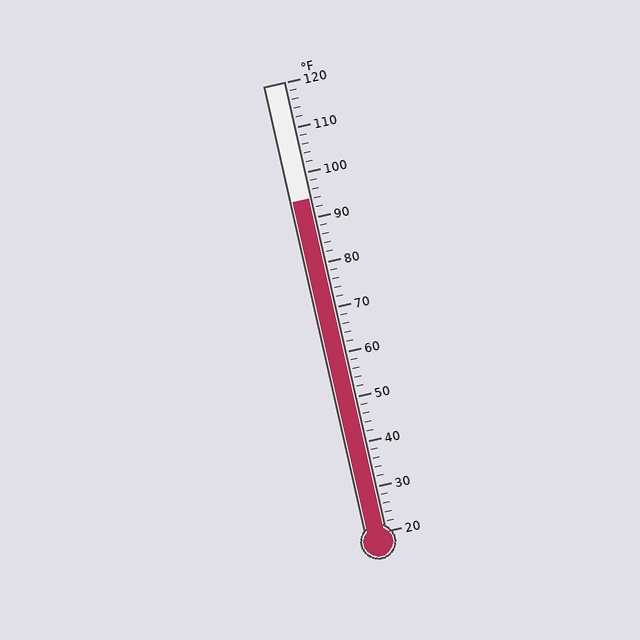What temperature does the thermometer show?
The thermometer shows approximately 94°F.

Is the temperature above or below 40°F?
The temperature is above 40°F.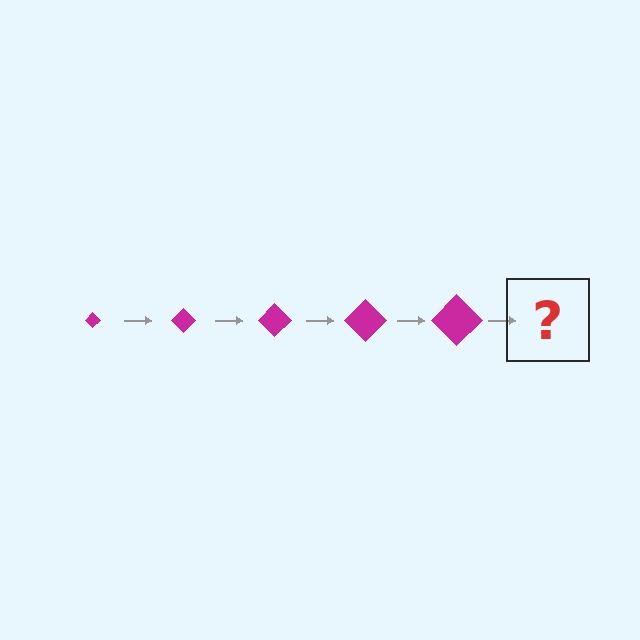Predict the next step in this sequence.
The next step is a magenta diamond, larger than the previous one.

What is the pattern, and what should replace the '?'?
The pattern is that the diamond gets progressively larger each step. The '?' should be a magenta diamond, larger than the previous one.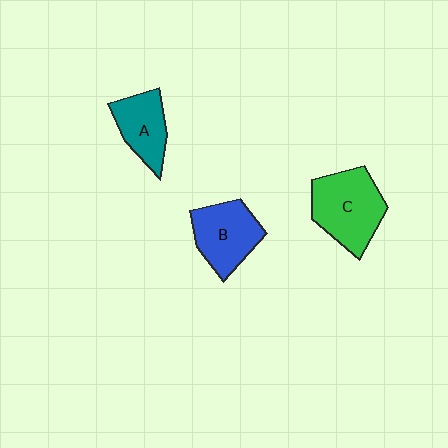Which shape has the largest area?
Shape C (green).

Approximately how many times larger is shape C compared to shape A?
Approximately 1.5 times.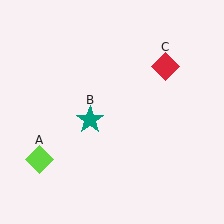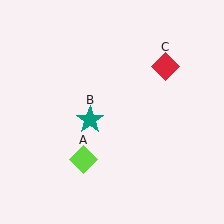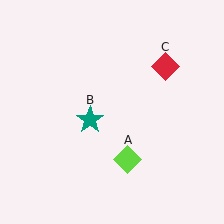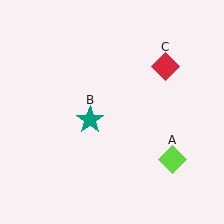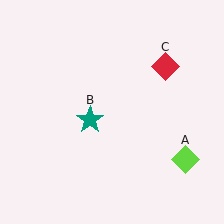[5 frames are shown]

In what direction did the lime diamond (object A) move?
The lime diamond (object A) moved right.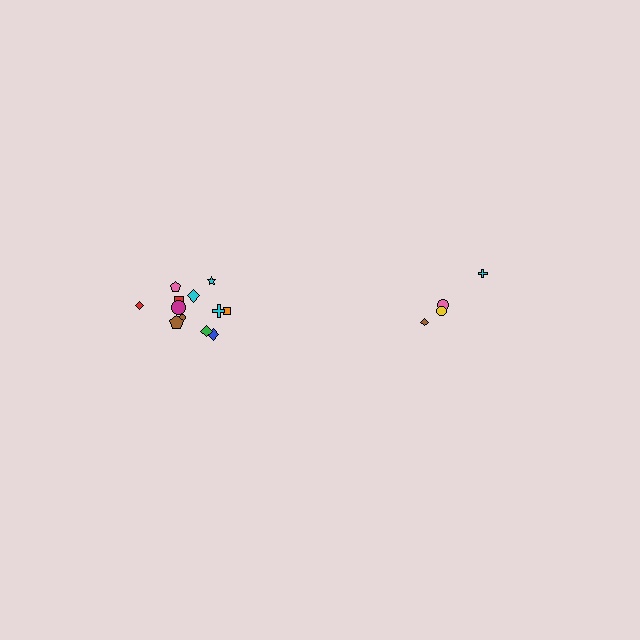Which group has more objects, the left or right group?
The left group.